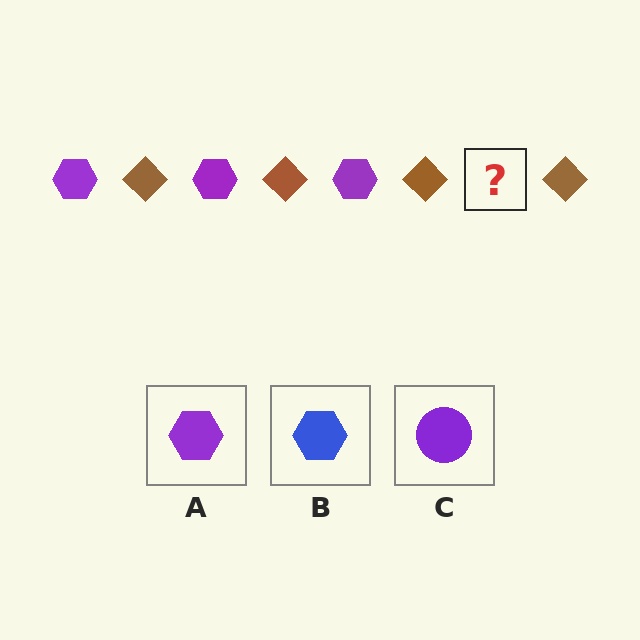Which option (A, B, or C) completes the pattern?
A.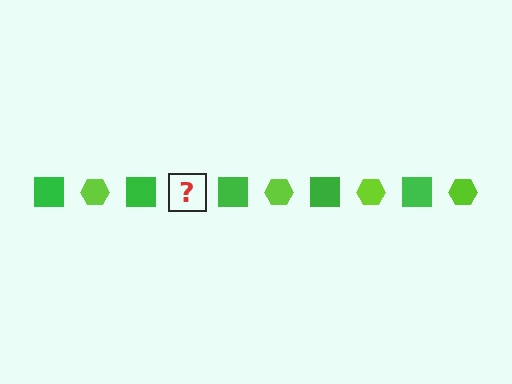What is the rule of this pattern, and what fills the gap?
The rule is that the pattern alternates between green square and lime hexagon. The gap should be filled with a lime hexagon.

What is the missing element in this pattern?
The missing element is a lime hexagon.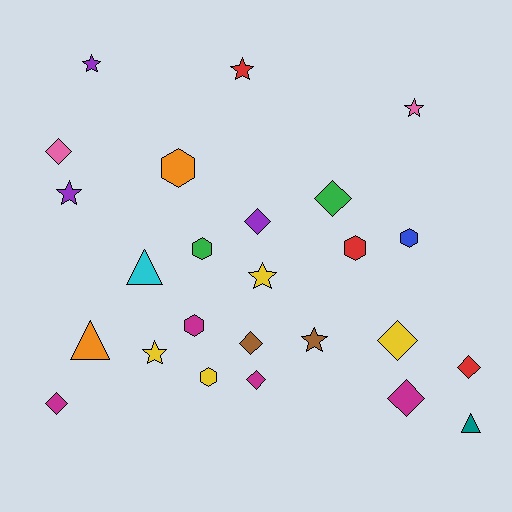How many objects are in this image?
There are 25 objects.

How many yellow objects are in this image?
There are 4 yellow objects.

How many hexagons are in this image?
There are 6 hexagons.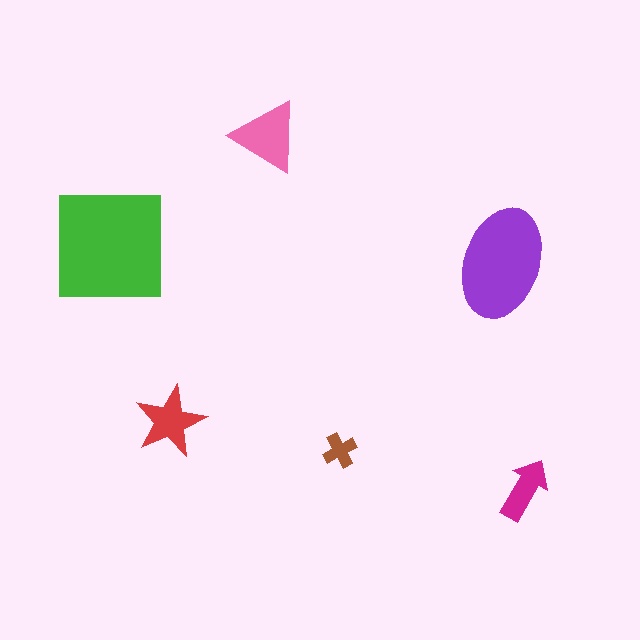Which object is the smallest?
The brown cross.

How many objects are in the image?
There are 6 objects in the image.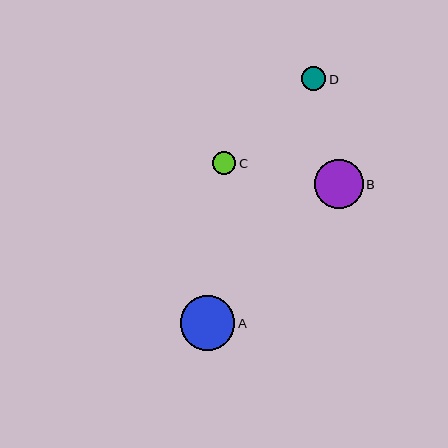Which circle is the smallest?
Circle C is the smallest with a size of approximately 23 pixels.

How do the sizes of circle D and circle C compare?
Circle D and circle C are approximately the same size.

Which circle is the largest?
Circle A is the largest with a size of approximately 55 pixels.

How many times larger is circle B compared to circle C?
Circle B is approximately 2.1 times the size of circle C.